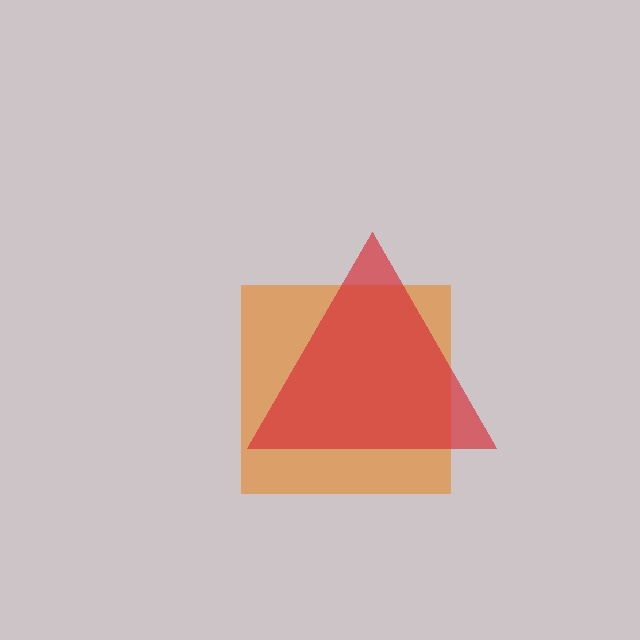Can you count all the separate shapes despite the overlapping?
Yes, there are 2 separate shapes.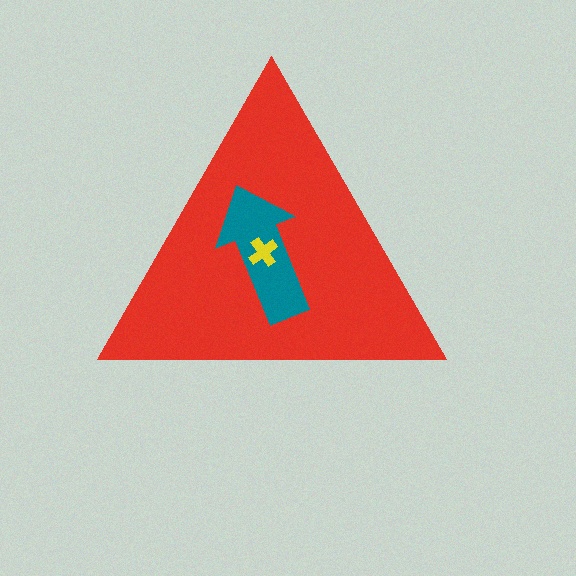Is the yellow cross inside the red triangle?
Yes.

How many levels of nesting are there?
3.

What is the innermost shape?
The yellow cross.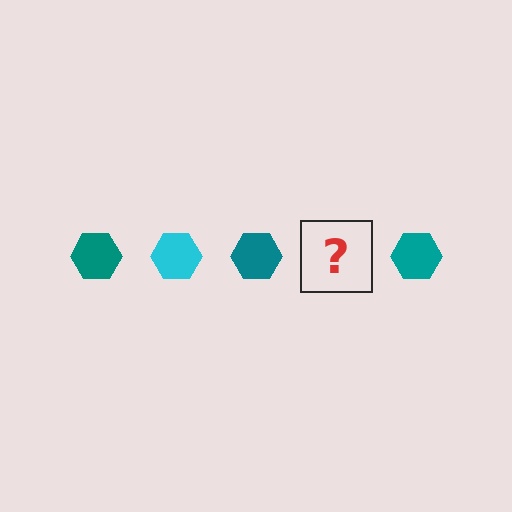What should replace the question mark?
The question mark should be replaced with a cyan hexagon.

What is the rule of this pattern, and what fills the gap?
The rule is that the pattern cycles through teal, cyan hexagons. The gap should be filled with a cyan hexagon.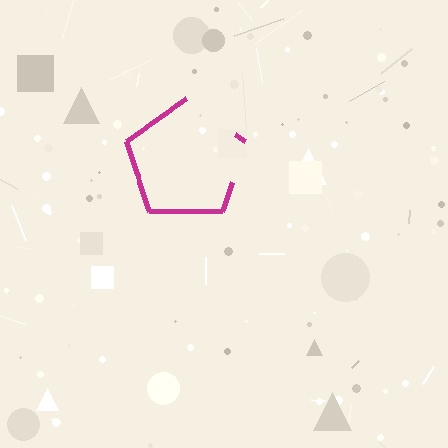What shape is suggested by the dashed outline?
The dashed outline suggests a pentagon.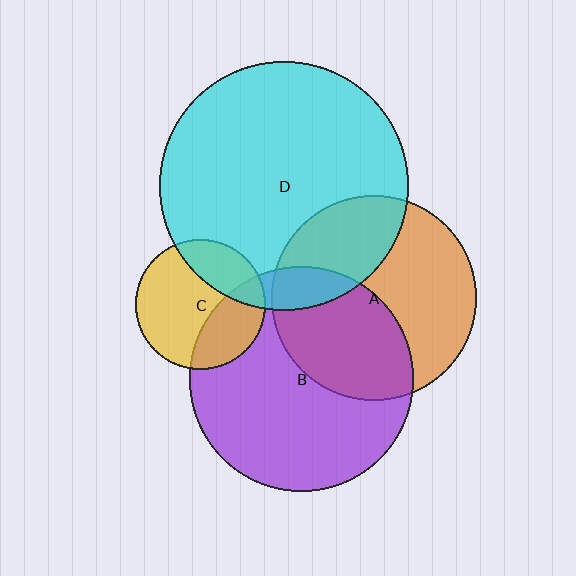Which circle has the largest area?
Circle D (cyan).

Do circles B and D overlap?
Yes.